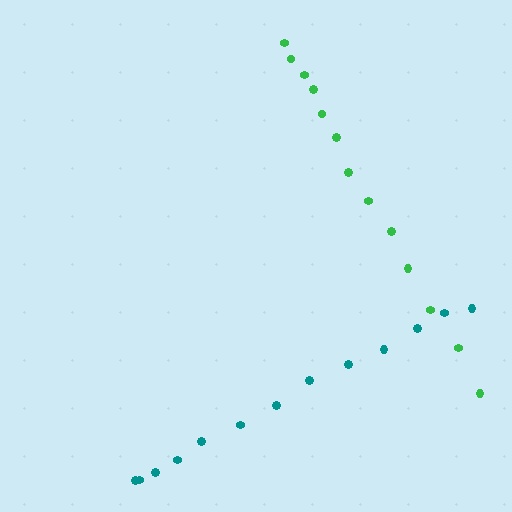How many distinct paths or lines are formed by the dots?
There are 2 distinct paths.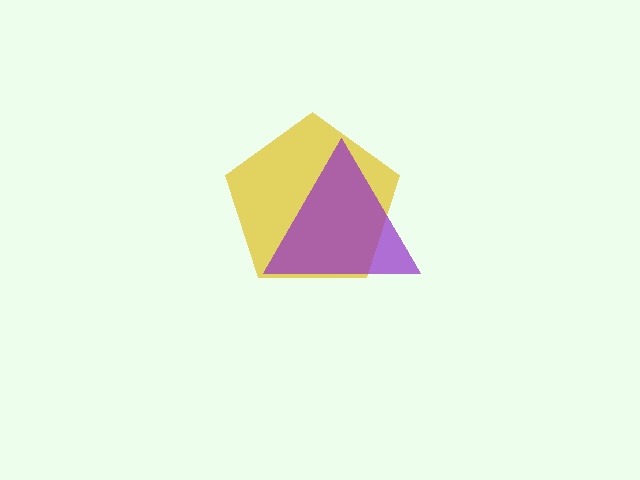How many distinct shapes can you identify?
There are 2 distinct shapes: a yellow pentagon, a purple triangle.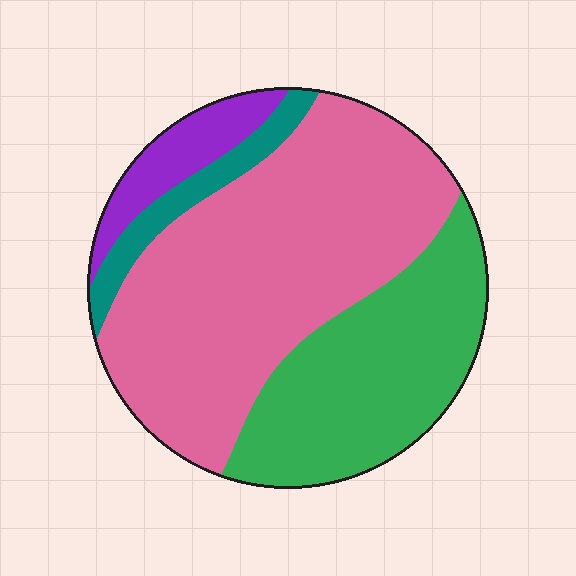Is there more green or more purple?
Green.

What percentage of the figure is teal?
Teal covers 7% of the figure.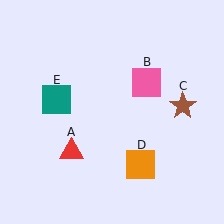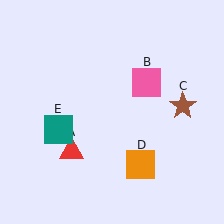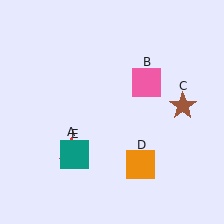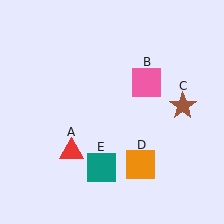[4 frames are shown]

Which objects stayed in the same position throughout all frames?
Red triangle (object A) and pink square (object B) and brown star (object C) and orange square (object D) remained stationary.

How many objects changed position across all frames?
1 object changed position: teal square (object E).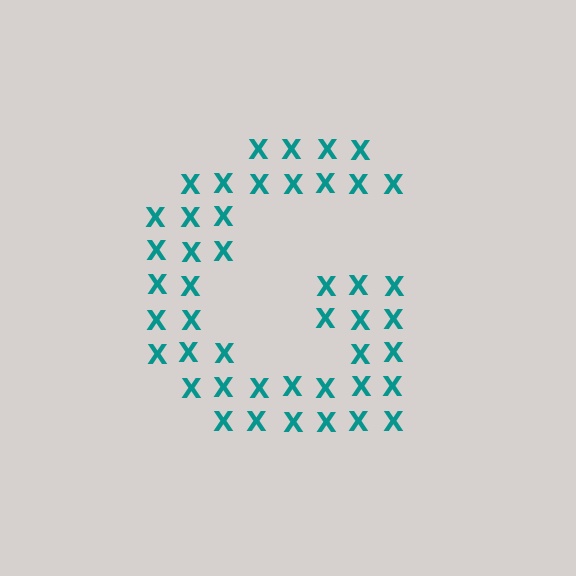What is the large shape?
The large shape is the letter G.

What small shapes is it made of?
It is made of small letter X's.